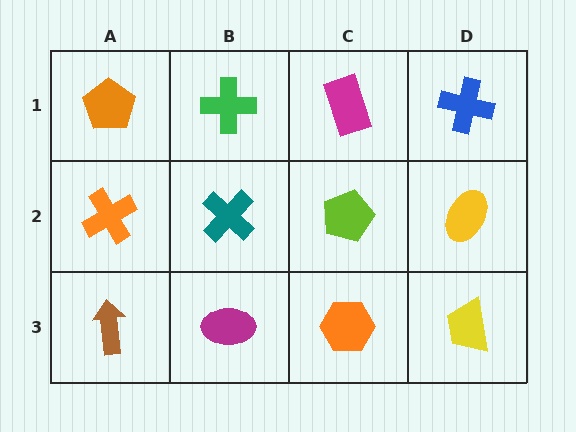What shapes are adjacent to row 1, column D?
A yellow ellipse (row 2, column D), a magenta rectangle (row 1, column C).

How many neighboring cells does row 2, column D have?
3.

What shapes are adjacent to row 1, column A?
An orange cross (row 2, column A), a green cross (row 1, column B).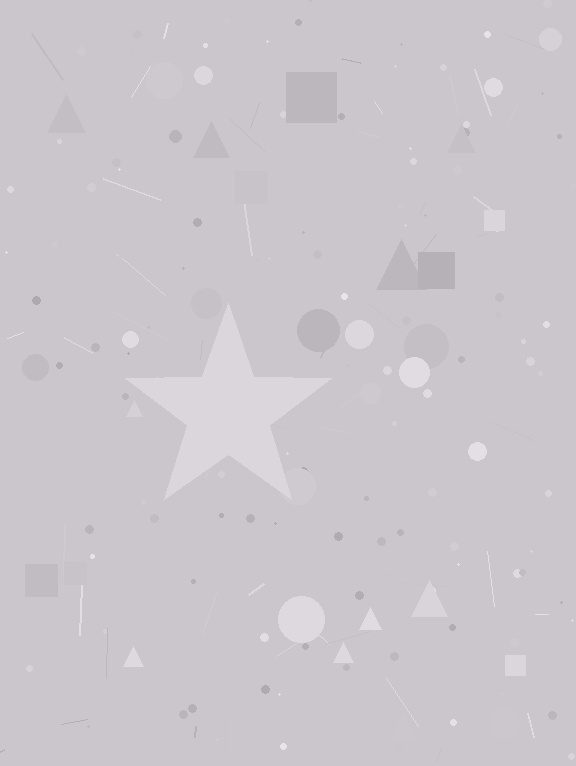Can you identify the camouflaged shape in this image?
The camouflaged shape is a star.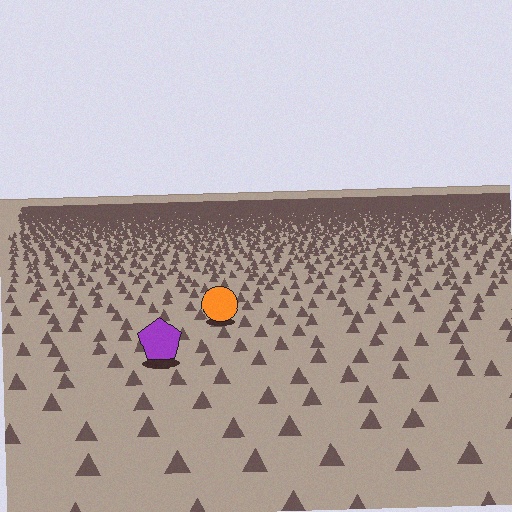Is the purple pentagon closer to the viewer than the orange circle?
Yes. The purple pentagon is closer — you can tell from the texture gradient: the ground texture is coarser near it.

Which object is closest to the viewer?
The purple pentagon is closest. The texture marks near it are larger and more spread out.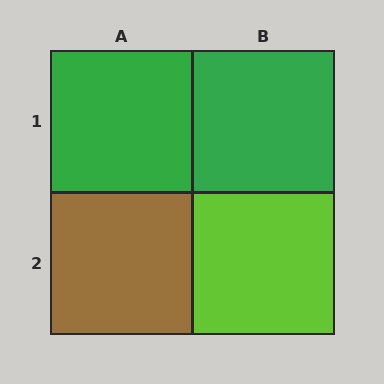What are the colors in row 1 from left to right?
Green, green.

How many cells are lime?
1 cell is lime.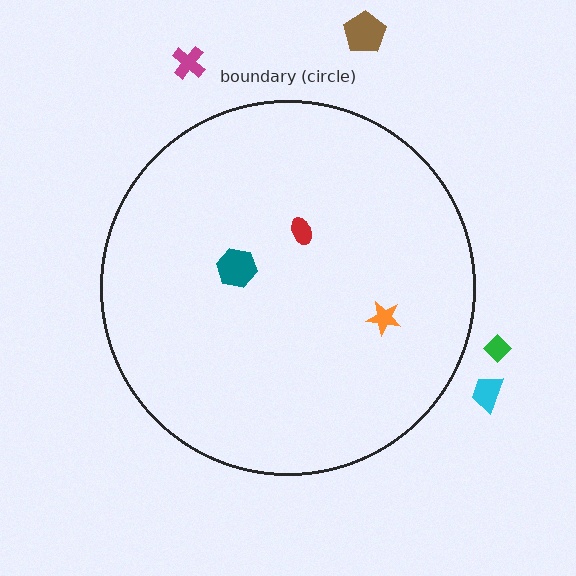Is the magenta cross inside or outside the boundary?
Outside.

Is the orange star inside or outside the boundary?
Inside.